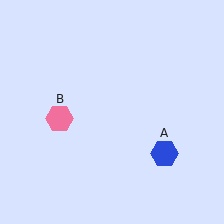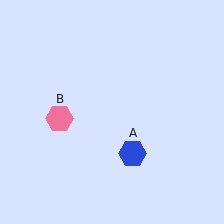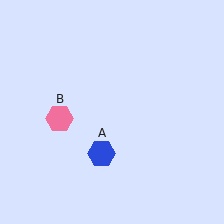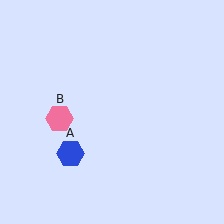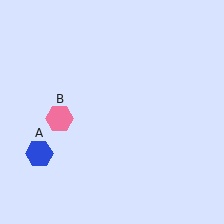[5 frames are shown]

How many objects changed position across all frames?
1 object changed position: blue hexagon (object A).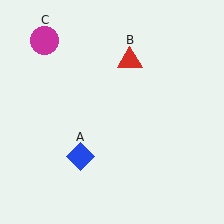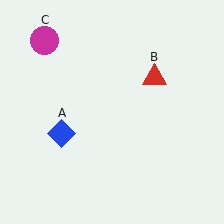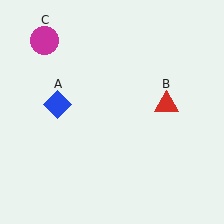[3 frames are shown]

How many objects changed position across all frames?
2 objects changed position: blue diamond (object A), red triangle (object B).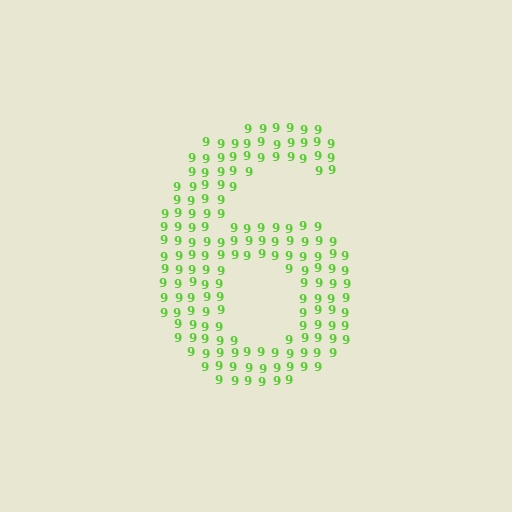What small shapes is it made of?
It is made of small digit 9's.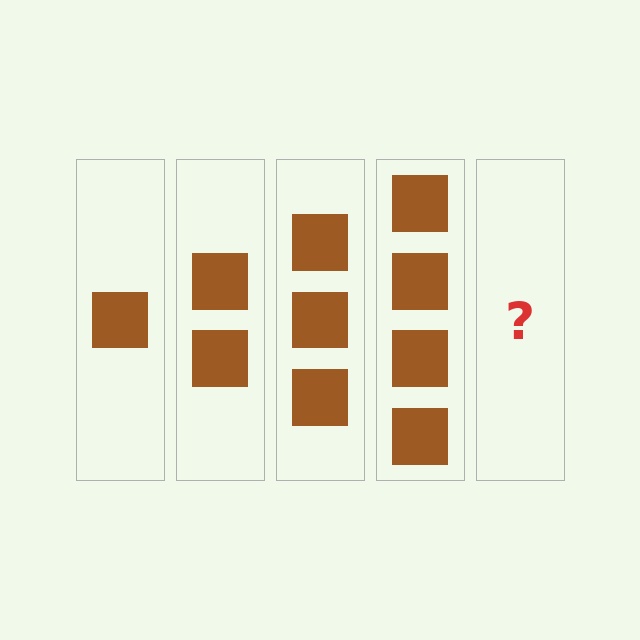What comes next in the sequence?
The next element should be 5 squares.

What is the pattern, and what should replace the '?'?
The pattern is that each step adds one more square. The '?' should be 5 squares.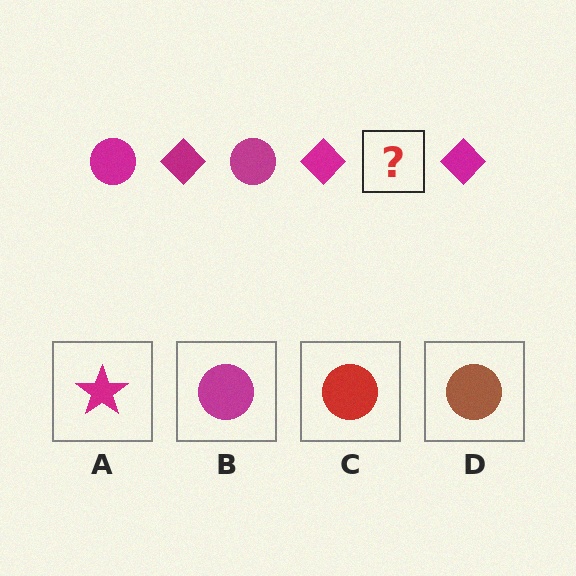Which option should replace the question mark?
Option B.